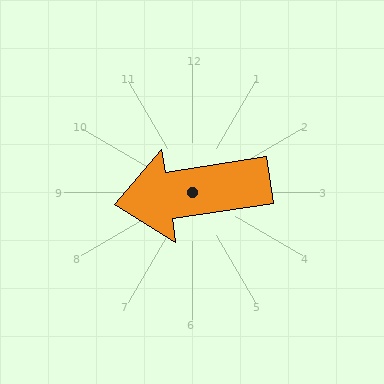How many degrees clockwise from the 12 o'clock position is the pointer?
Approximately 261 degrees.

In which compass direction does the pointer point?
West.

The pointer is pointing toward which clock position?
Roughly 9 o'clock.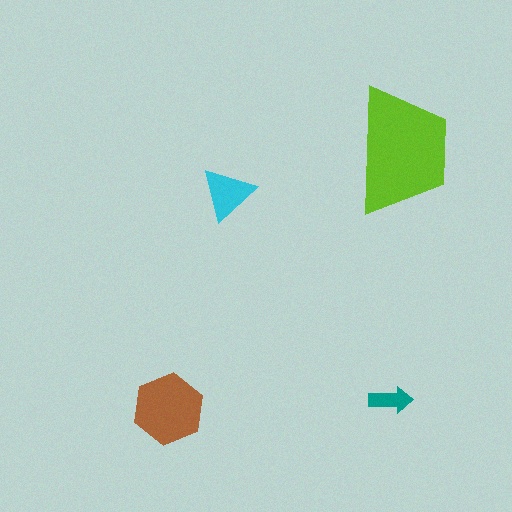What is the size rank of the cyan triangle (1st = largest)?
3rd.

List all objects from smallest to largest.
The teal arrow, the cyan triangle, the brown hexagon, the lime trapezoid.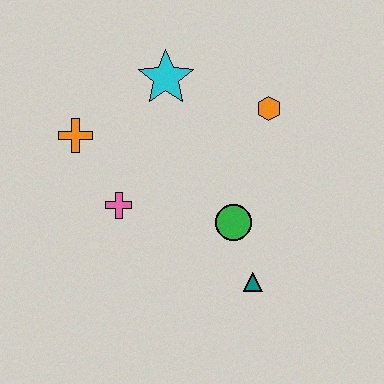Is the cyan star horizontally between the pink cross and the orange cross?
No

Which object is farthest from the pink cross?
The orange hexagon is farthest from the pink cross.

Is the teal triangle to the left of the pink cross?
No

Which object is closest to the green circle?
The teal triangle is closest to the green circle.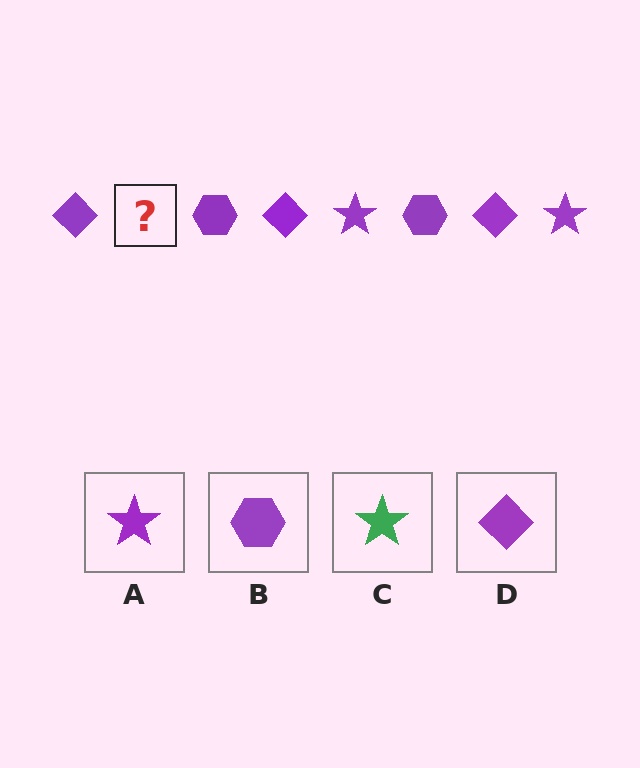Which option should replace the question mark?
Option A.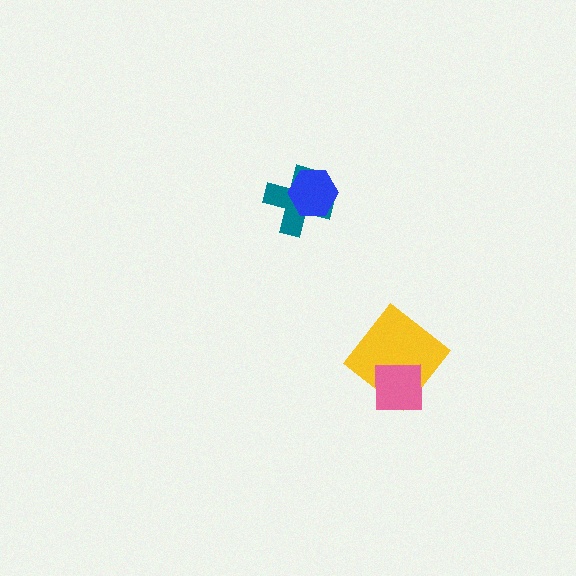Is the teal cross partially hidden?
Yes, it is partially covered by another shape.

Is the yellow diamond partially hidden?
Yes, it is partially covered by another shape.